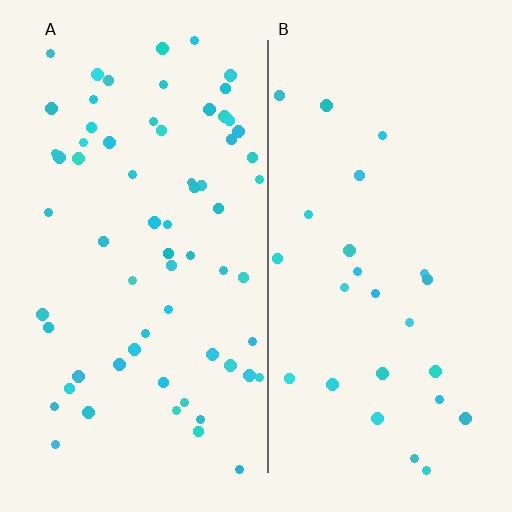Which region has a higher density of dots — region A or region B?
A (the left).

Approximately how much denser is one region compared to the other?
Approximately 2.5× — region A over region B.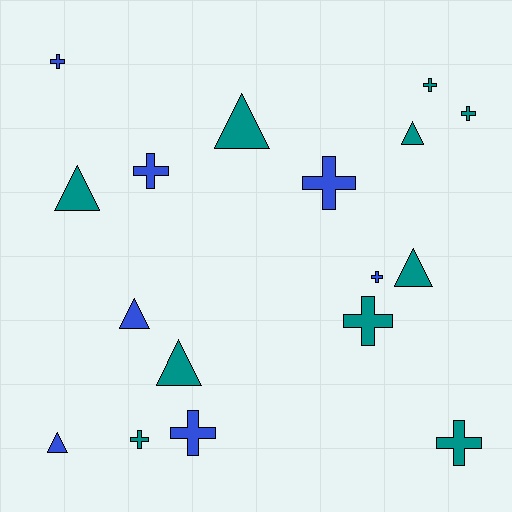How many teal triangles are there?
There are 5 teal triangles.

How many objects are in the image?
There are 17 objects.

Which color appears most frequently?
Teal, with 10 objects.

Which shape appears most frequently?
Cross, with 10 objects.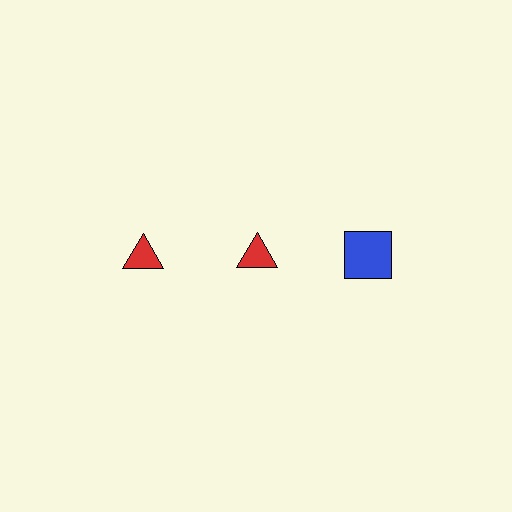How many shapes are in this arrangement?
There are 3 shapes arranged in a grid pattern.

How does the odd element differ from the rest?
It differs in both color (blue instead of red) and shape (square instead of triangle).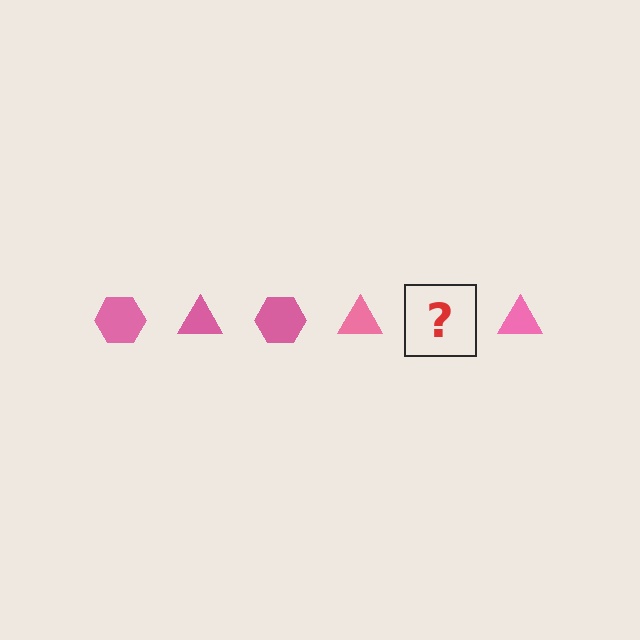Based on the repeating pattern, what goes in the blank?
The blank should be a pink hexagon.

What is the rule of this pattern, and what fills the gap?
The rule is that the pattern cycles through hexagon, triangle shapes in pink. The gap should be filled with a pink hexagon.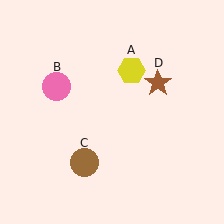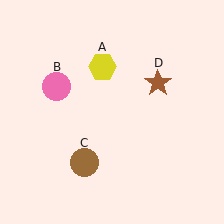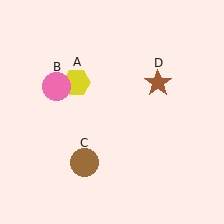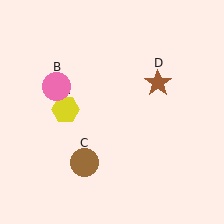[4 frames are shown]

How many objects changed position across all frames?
1 object changed position: yellow hexagon (object A).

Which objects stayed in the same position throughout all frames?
Pink circle (object B) and brown circle (object C) and brown star (object D) remained stationary.